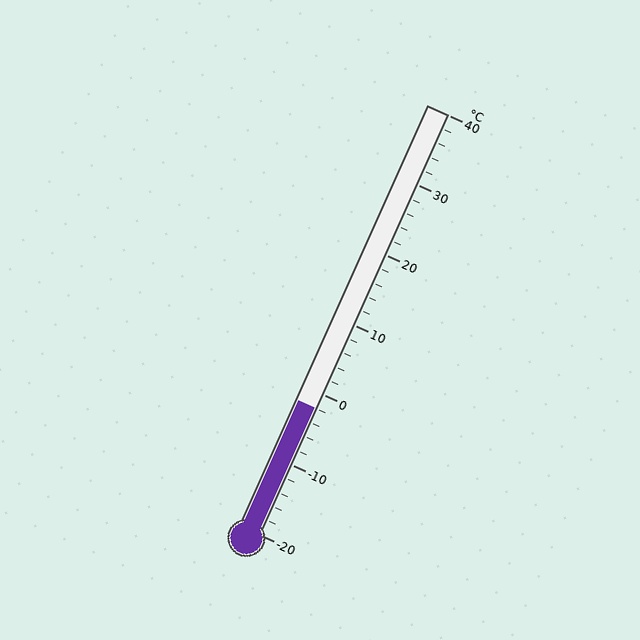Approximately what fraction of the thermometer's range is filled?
The thermometer is filled to approximately 30% of its range.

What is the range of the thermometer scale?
The thermometer scale ranges from -20°C to 40°C.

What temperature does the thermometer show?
The thermometer shows approximately -2°C.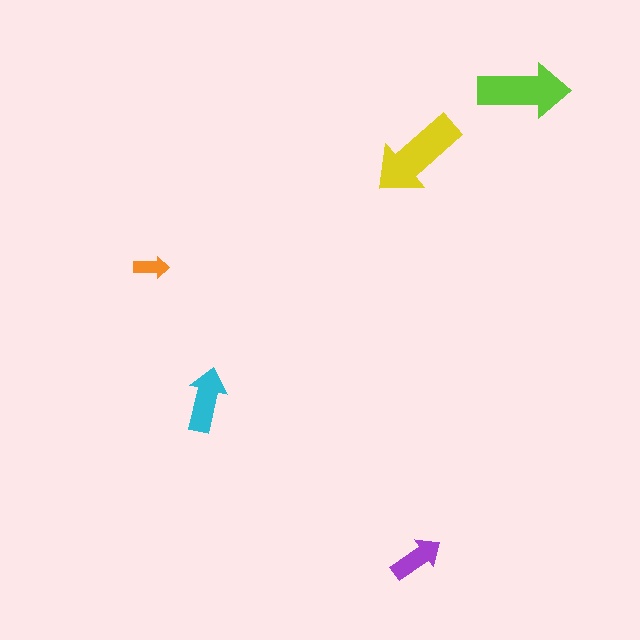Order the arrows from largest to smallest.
the yellow one, the lime one, the cyan one, the purple one, the orange one.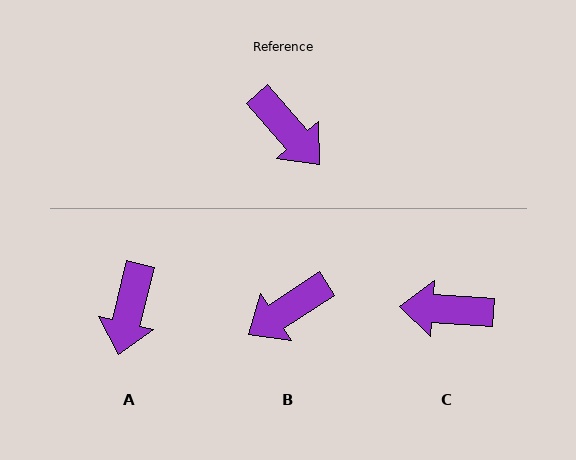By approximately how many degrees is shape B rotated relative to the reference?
Approximately 98 degrees clockwise.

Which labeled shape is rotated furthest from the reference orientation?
C, about 135 degrees away.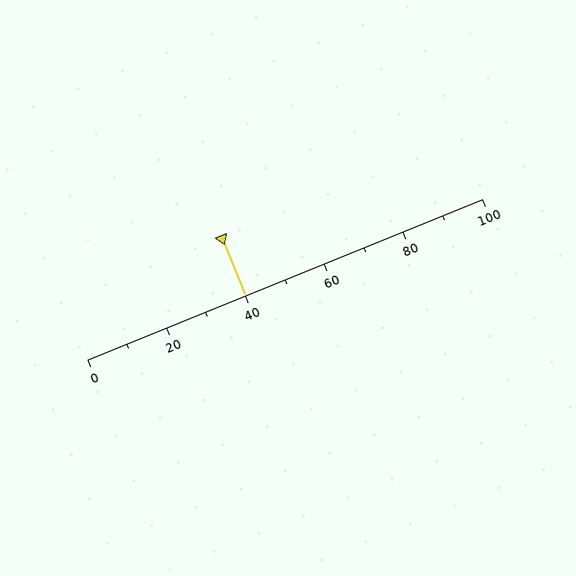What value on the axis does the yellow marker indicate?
The marker indicates approximately 40.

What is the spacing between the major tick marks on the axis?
The major ticks are spaced 20 apart.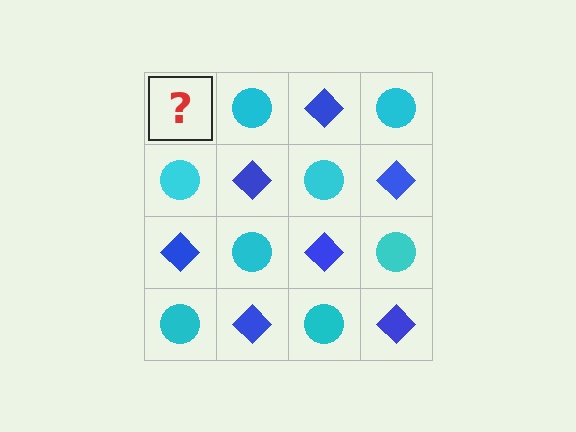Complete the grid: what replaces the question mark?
The question mark should be replaced with a blue diamond.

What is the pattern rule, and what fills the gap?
The rule is that it alternates blue diamond and cyan circle in a checkerboard pattern. The gap should be filled with a blue diamond.